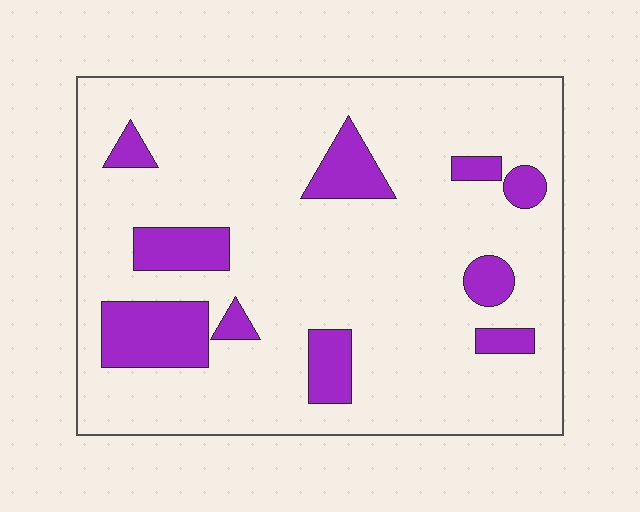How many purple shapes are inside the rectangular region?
10.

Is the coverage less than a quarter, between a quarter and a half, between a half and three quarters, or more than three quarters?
Less than a quarter.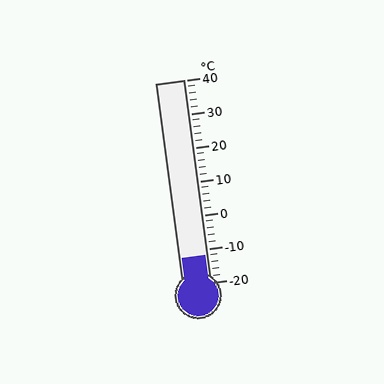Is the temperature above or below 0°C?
The temperature is below 0°C.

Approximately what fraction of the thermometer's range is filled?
The thermometer is filled to approximately 15% of its range.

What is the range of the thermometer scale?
The thermometer scale ranges from -20°C to 40°C.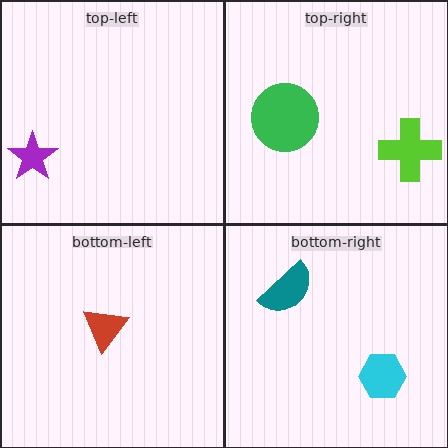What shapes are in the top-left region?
The purple star.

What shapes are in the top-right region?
The green circle, the lime cross.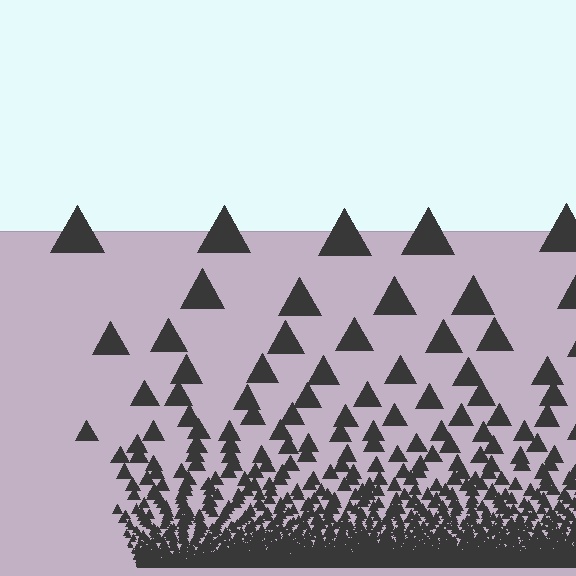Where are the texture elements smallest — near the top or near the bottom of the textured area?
Near the bottom.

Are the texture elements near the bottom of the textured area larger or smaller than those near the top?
Smaller. The gradient is inverted — elements near the bottom are smaller and denser.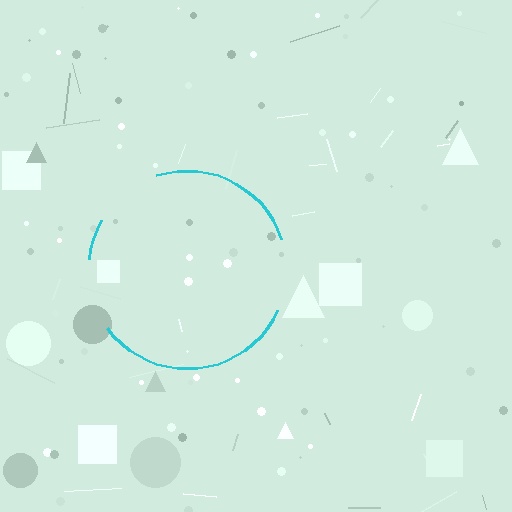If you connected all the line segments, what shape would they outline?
They would outline a circle.